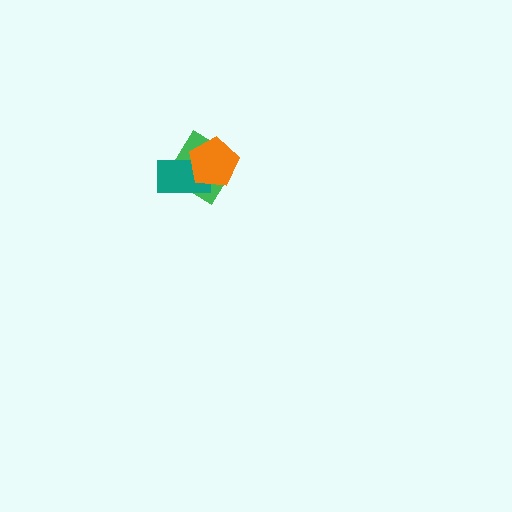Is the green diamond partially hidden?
Yes, it is partially covered by another shape.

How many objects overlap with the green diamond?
2 objects overlap with the green diamond.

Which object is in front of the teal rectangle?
The orange pentagon is in front of the teal rectangle.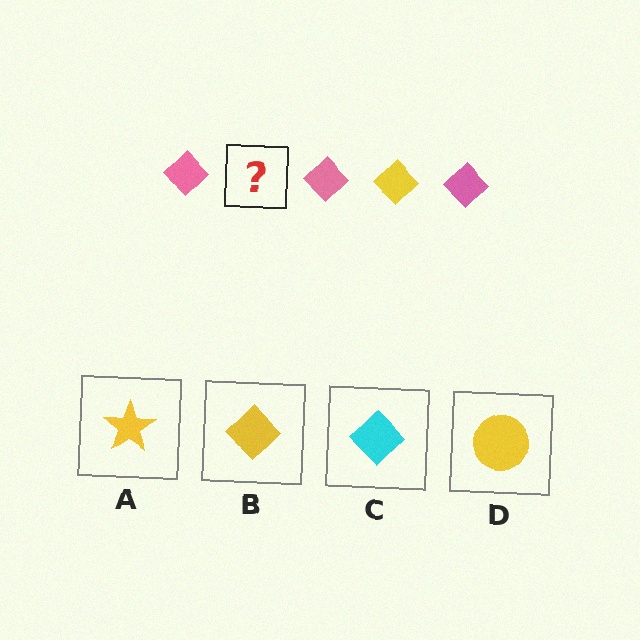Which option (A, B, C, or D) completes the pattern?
B.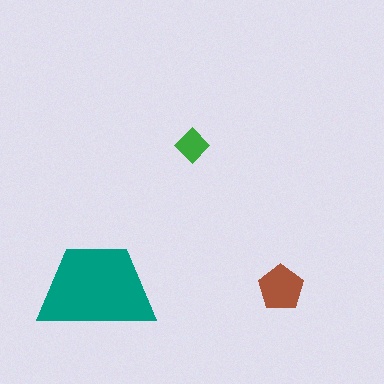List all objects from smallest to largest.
The green diamond, the brown pentagon, the teal trapezoid.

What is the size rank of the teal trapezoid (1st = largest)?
1st.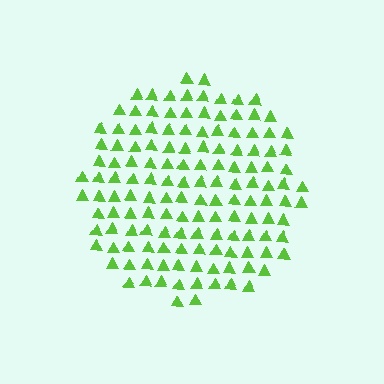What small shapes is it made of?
It is made of small triangles.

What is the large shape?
The large shape is a circle.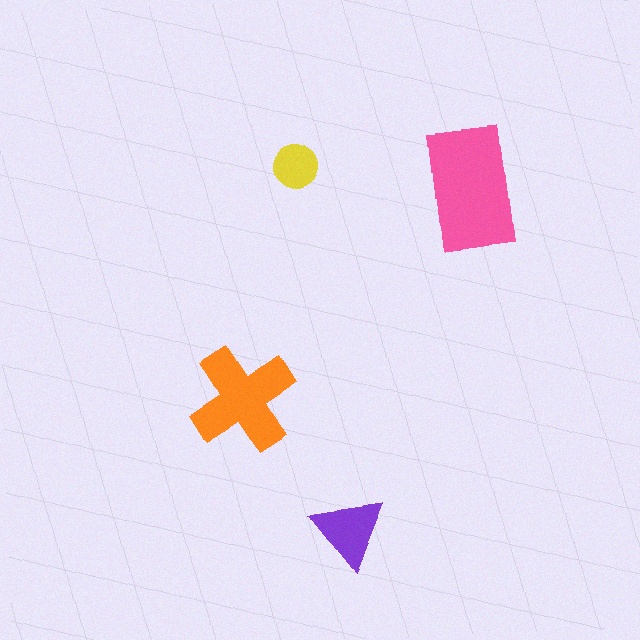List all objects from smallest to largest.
The yellow circle, the purple triangle, the orange cross, the pink rectangle.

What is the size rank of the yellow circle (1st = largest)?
4th.